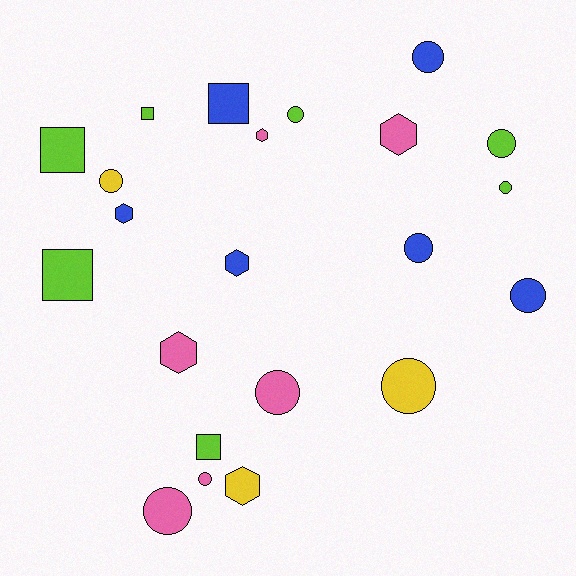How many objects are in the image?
There are 22 objects.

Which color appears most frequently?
Lime, with 7 objects.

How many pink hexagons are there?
There are 3 pink hexagons.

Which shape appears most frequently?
Circle, with 11 objects.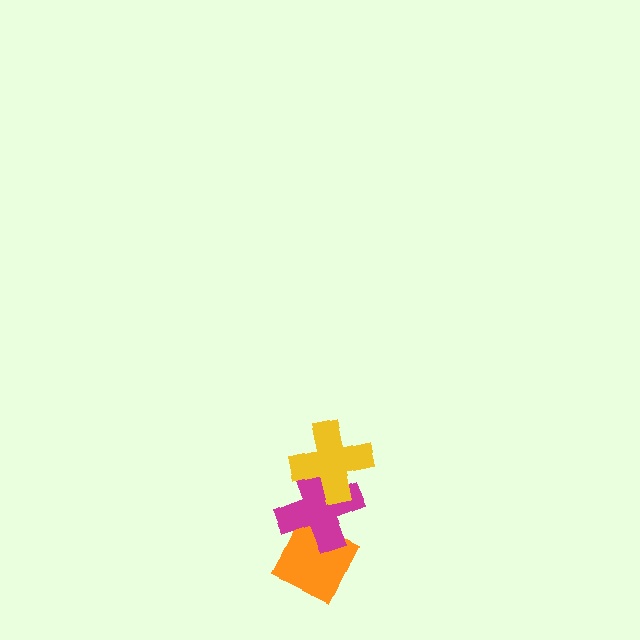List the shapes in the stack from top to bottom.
From top to bottom: the yellow cross, the magenta cross, the orange diamond.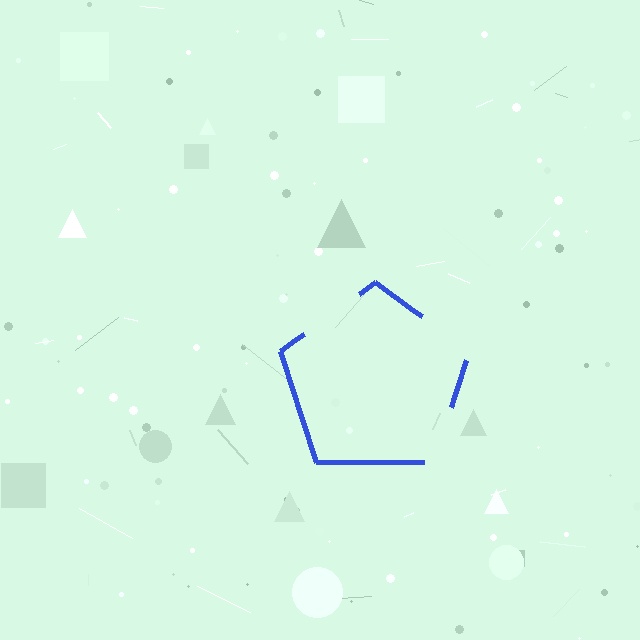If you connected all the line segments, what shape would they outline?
They would outline a pentagon.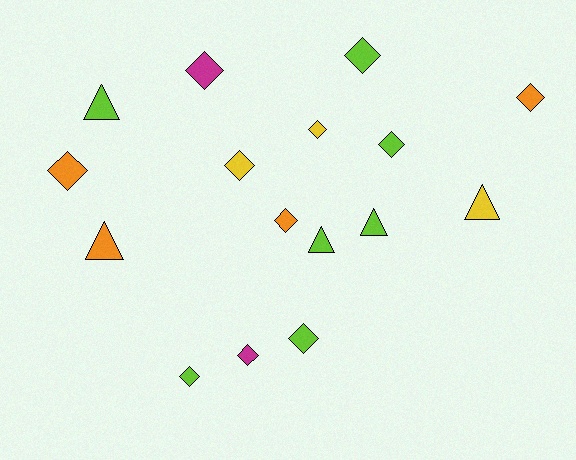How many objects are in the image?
There are 16 objects.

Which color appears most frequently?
Lime, with 7 objects.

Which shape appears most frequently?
Diamond, with 11 objects.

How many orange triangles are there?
There is 1 orange triangle.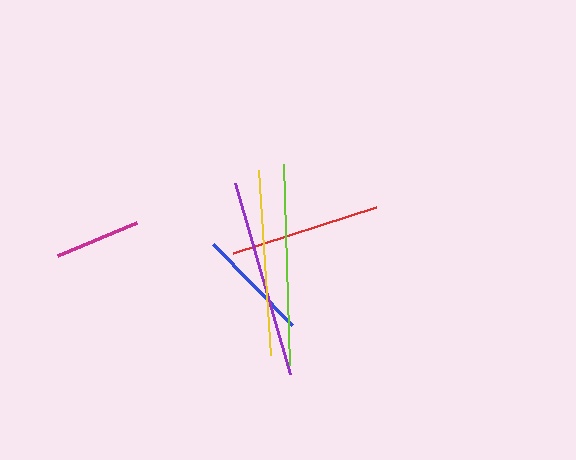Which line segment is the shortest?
The magenta line is the shortest at approximately 86 pixels.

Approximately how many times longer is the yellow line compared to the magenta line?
The yellow line is approximately 2.2 times the length of the magenta line.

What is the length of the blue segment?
The blue segment is approximately 113 pixels long.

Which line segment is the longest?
The lime line is the longest at approximately 202 pixels.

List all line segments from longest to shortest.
From longest to shortest: lime, purple, yellow, red, blue, magenta.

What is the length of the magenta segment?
The magenta segment is approximately 86 pixels long.